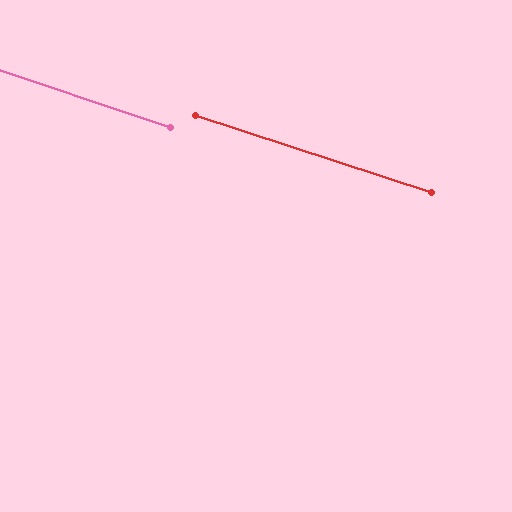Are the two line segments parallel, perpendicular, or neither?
Parallel — their directions differ by only 0.4°.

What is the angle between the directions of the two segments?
Approximately 0 degrees.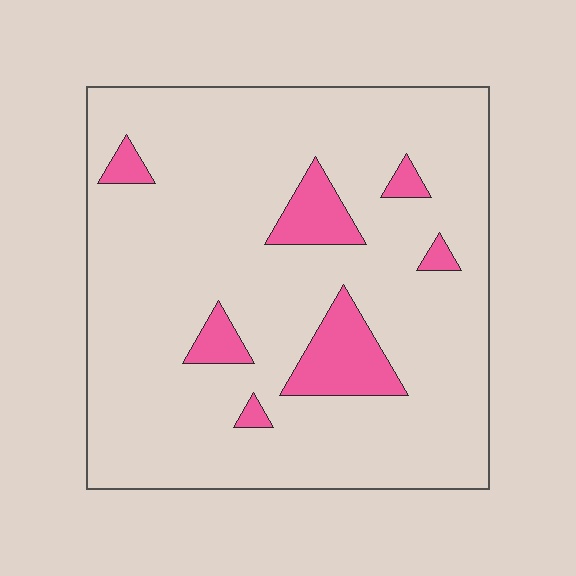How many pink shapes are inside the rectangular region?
7.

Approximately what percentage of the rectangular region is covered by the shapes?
Approximately 10%.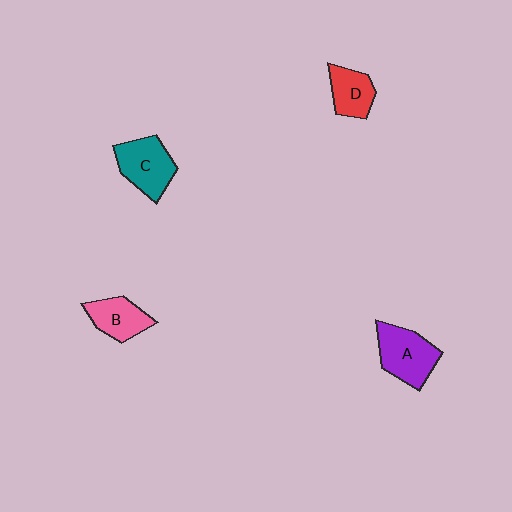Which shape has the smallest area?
Shape D (red).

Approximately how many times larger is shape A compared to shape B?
Approximately 1.4 times.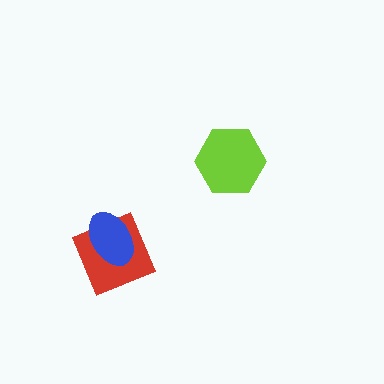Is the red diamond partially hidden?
Yes, it is partially covered by another shape.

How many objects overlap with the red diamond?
1 object overlaps with the red diamond.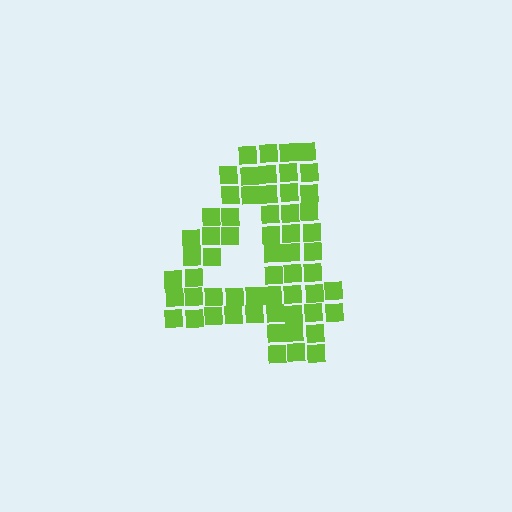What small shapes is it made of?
It is made of small squares.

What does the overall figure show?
The overall figure shows the digit 4.